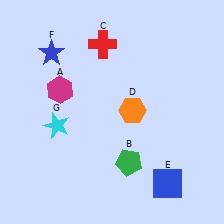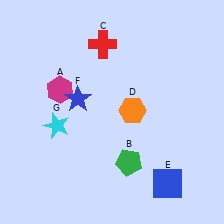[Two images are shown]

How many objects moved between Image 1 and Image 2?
1 object moved between the two images.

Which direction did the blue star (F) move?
The blue star (F) moved down.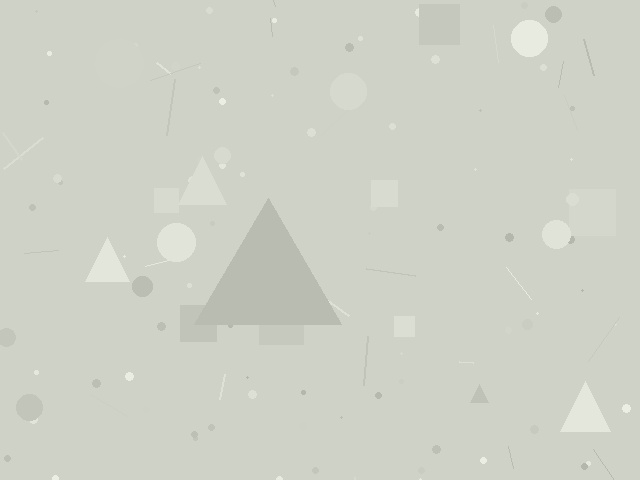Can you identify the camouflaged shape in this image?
The camouflaged shape is a triangle.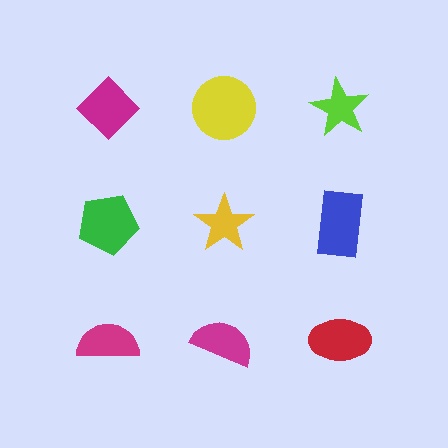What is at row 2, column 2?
A yellow star.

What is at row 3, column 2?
A magenta semicircle.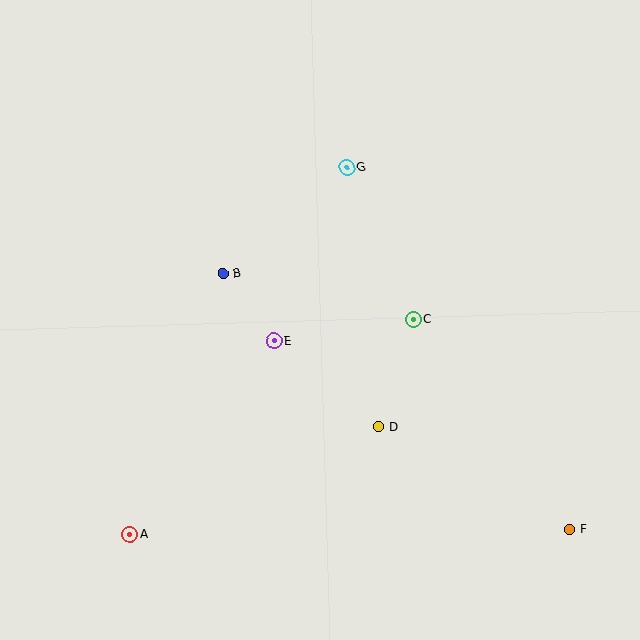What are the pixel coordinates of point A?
Point A is at (130, 534).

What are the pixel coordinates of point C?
Point C is at (413, 319).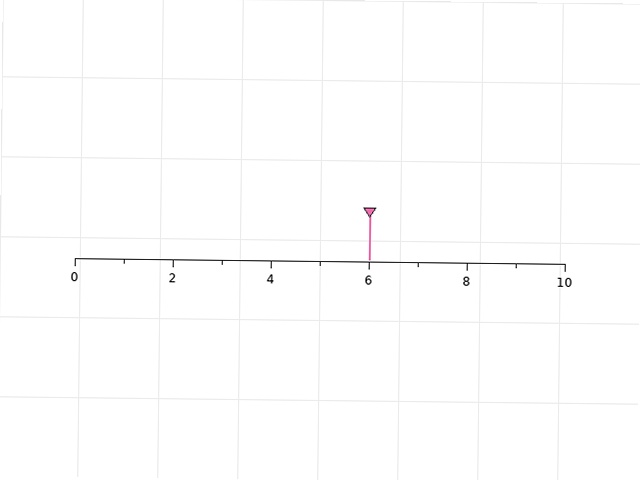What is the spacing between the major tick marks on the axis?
The major ticks are spaced 2 apart.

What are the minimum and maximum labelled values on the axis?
The axis runs from 0 to 10.